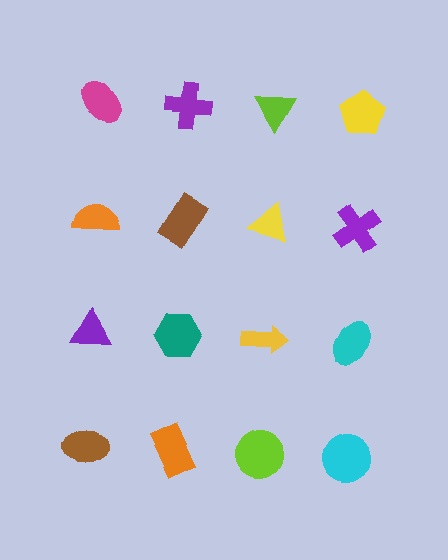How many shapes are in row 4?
4 shapes.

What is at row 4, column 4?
A cyan circle.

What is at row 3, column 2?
A teal hexagon.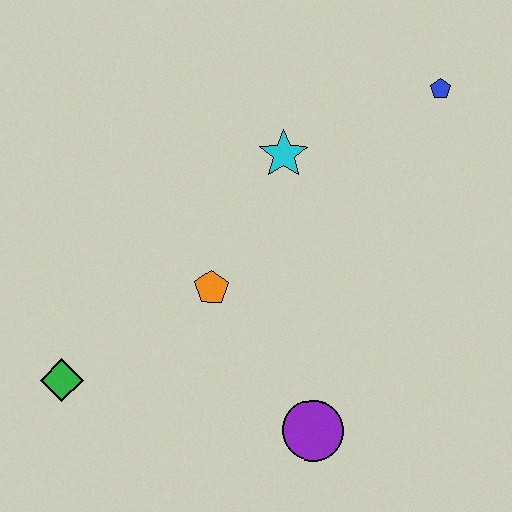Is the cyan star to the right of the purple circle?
No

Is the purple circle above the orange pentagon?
No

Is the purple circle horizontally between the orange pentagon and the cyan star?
No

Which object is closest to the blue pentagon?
The cyan star is closest to the blue pentagon.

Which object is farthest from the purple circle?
The blue pentagon is farthest from the purple circle.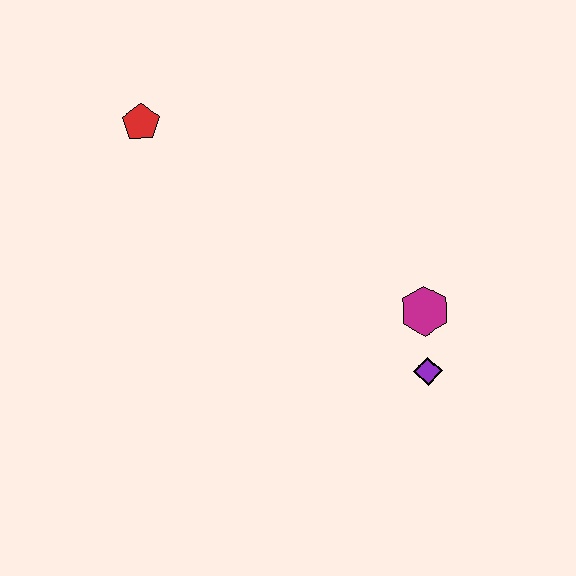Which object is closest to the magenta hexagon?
The purple diamond is closest to the magenta hexagon.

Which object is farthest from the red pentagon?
The purple diamond is farthest from the red pentagon.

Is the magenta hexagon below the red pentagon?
Yes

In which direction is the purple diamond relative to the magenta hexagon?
The purple diamond is below the magenta hexagon.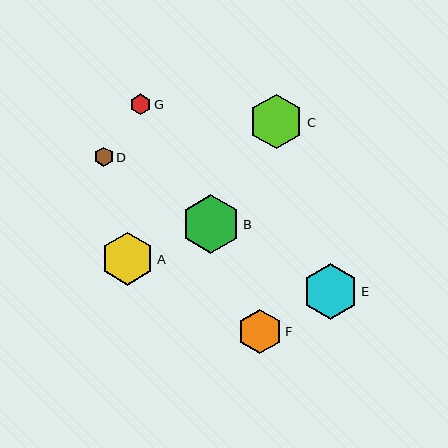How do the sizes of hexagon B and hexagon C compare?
Hexagon B and hexagon C are approximately the same size.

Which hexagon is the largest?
Hexagon B is the largest with a size of approximately 59 pixels.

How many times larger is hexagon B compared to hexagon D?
Hexagon B is approximately 3.1 times the size of hexagon D.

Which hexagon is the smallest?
Hexagon D is the smallest with a size of approximately 19 pixels.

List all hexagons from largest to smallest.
From largest to smallest: B, E, C, A, F, G, D.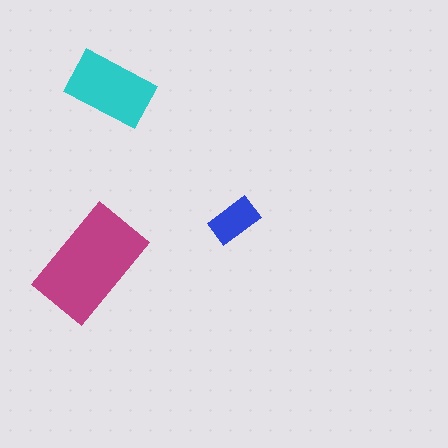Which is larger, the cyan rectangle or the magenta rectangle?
The magenta one.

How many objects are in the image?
There are 3 objects in the image.